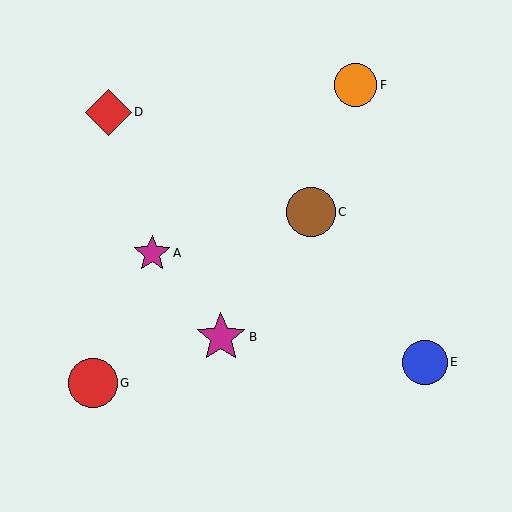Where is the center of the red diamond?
The center of the red diamond is at (108, 112).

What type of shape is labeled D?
Shape D is a red diamond.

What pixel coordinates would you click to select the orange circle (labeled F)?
Click at (356, 85) to select the orange circle F.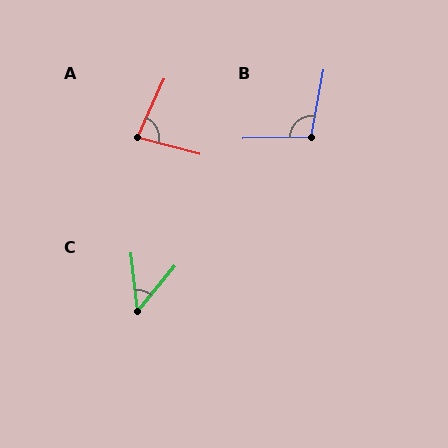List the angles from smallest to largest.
C (46°), A (81°), B (102°).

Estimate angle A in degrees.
Approximately 81 degrees.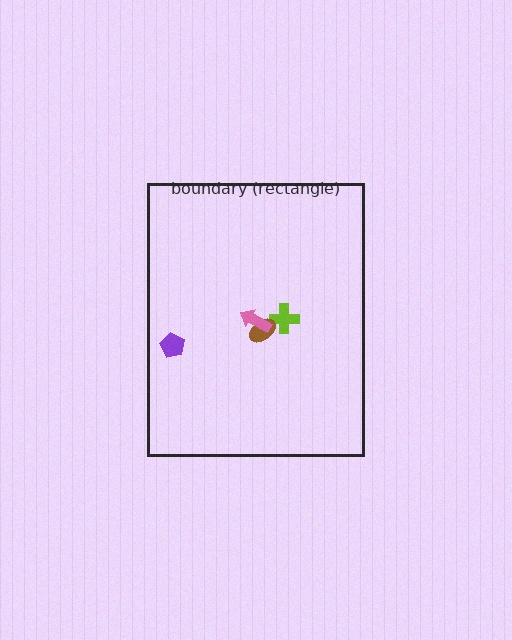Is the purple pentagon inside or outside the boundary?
Inside.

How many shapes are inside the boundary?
4 inside, 0 outside.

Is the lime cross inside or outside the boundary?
Inside.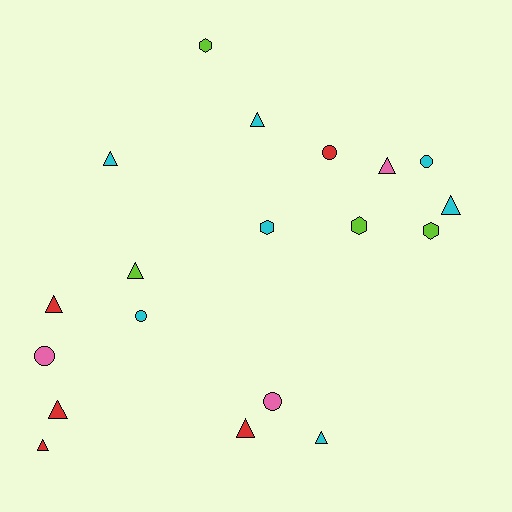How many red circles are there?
There is 1 red circle.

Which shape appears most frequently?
Triangle, with 10 objects.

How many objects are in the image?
There are 19 objects.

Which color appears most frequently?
Cyan, with 7 objects.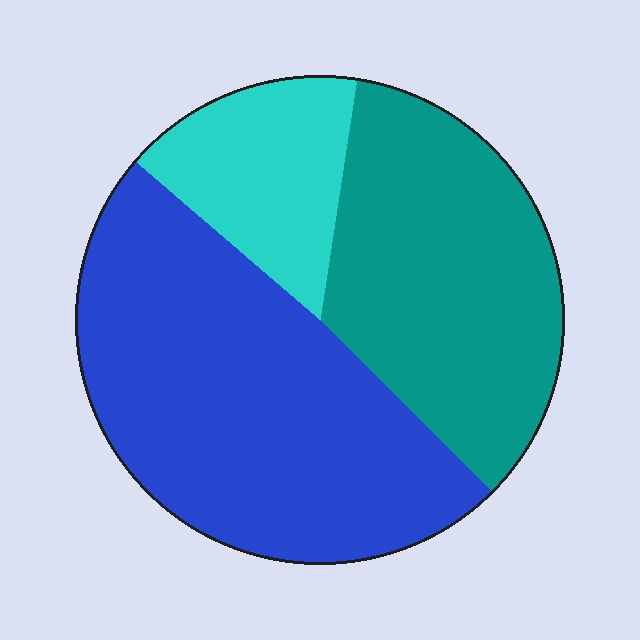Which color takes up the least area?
Cyan, at roughly 15%.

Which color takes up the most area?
Blue, at roughly 50%.